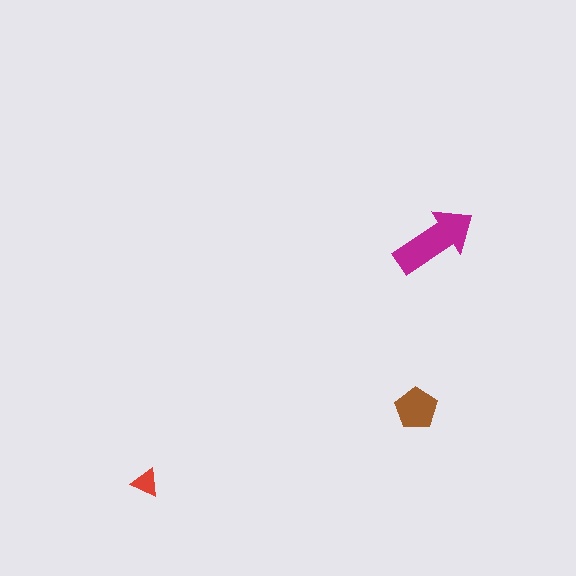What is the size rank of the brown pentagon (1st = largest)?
2nd.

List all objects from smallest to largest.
The red triangle, the brown pentagon, the magenta arrow.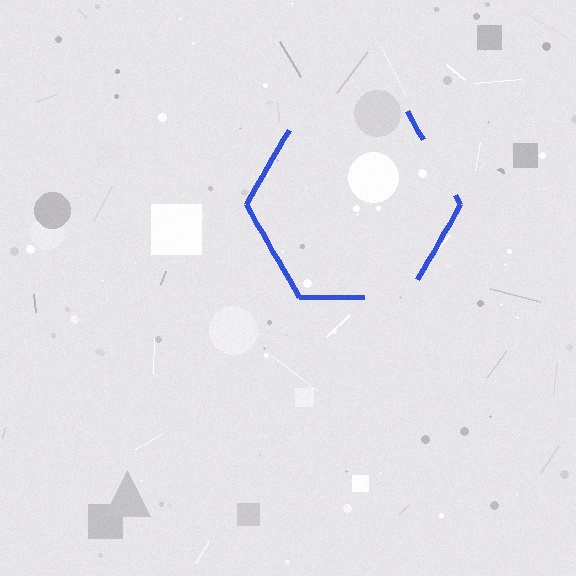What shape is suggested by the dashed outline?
The dashed outline suggests a hexagon.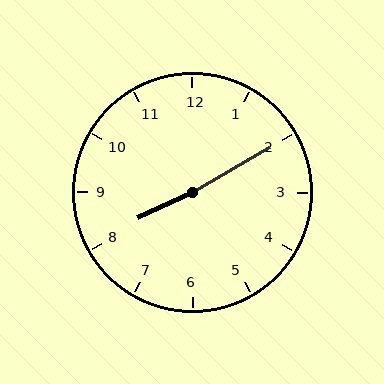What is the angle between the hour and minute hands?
Approximately 175 degrees.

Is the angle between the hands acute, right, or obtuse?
It is obtuse.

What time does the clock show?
8:10.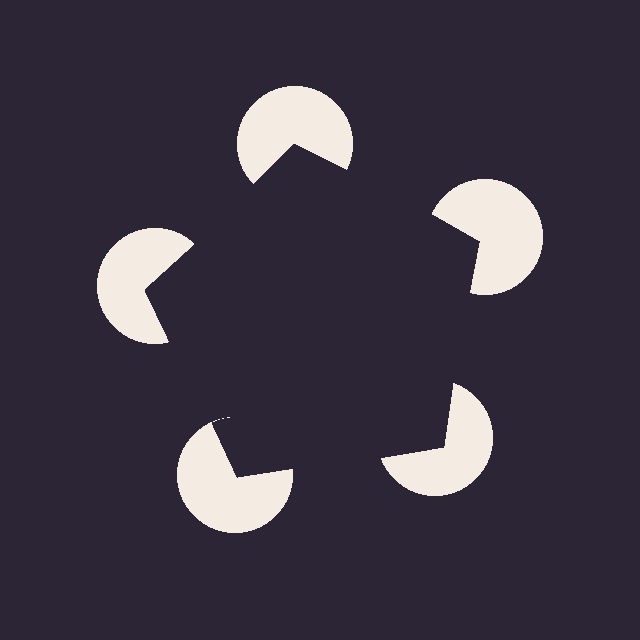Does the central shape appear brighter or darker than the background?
It typically appears slightly darker than the background, even though no actual brightness change is drawn.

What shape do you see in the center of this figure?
An illusory pentagon — its edges are inferred from the aligned wedge cuts in the pac-man discs, not physically drawn.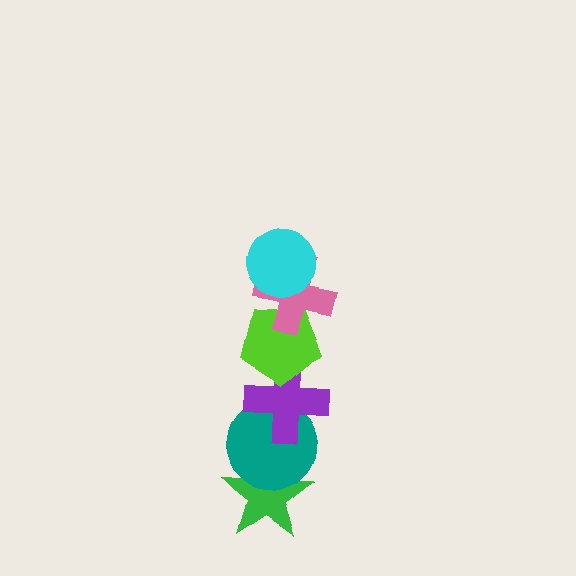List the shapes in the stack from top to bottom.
From top to bottom: the cyan circle, the pink cross, the lime pentagon, the purple cross, the teal circle, the green star.